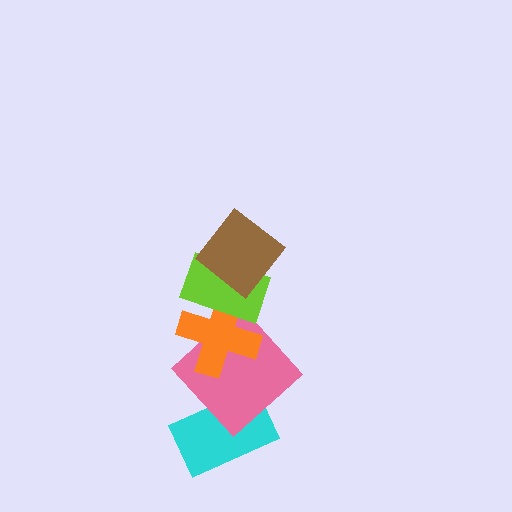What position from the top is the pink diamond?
The pink diamond is 4th from the top.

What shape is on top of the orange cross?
The lime rectangle is on top of the orange cross.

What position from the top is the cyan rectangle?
The cyan rectangle is 5th from the top.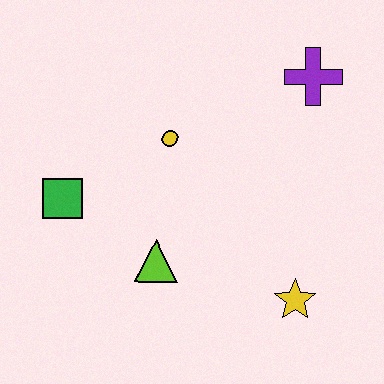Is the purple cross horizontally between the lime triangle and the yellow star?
No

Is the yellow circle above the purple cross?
No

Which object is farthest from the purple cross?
The green square is farthest from the purple cross.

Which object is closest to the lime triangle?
The green square is closest to the lime triangle.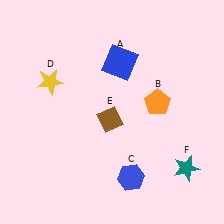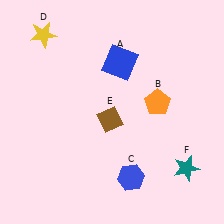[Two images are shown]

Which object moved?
The yellow star (D) moved up.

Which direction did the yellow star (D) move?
The yellow star (D) moved up.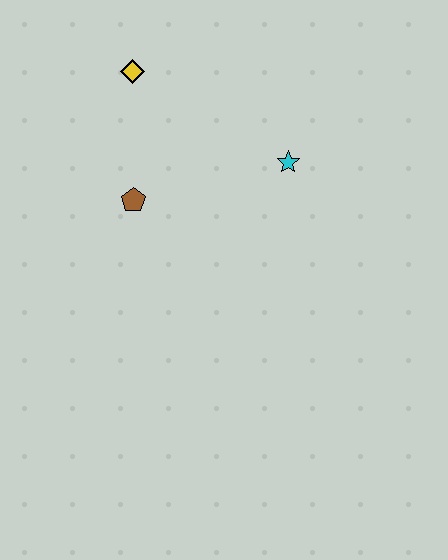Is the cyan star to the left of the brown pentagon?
No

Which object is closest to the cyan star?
The brown pentagon is closest to the cyan star.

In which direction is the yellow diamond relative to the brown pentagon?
The yellow diamond is above the brown pentagon.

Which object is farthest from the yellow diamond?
The cyan star is farthest from the yellow diamond.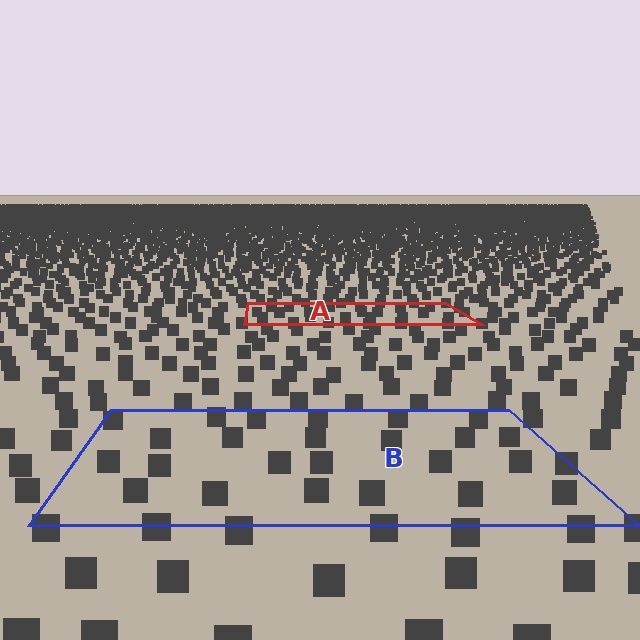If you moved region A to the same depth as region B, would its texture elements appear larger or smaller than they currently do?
They would appear larger. At a closer depth, the same texture elements are projected at a bigger on-screen size.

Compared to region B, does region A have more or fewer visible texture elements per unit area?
Region A has more texture elements per unit area — they are packed more densely because it is farther away.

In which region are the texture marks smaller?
The texture marks are smaller in region A, because it is farther away.